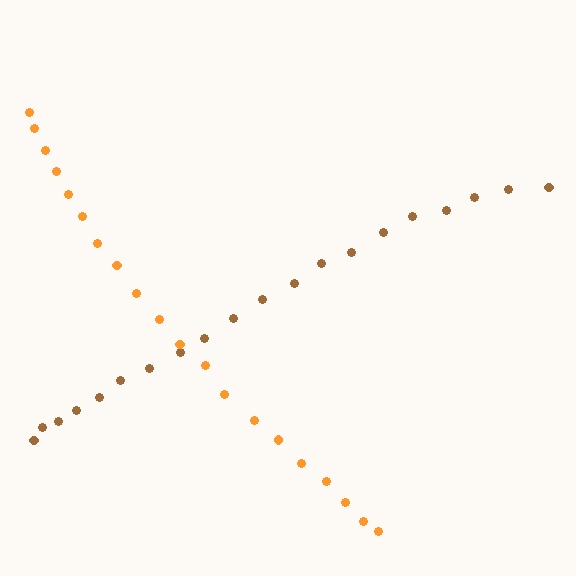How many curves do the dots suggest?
There are 2 distinct paths.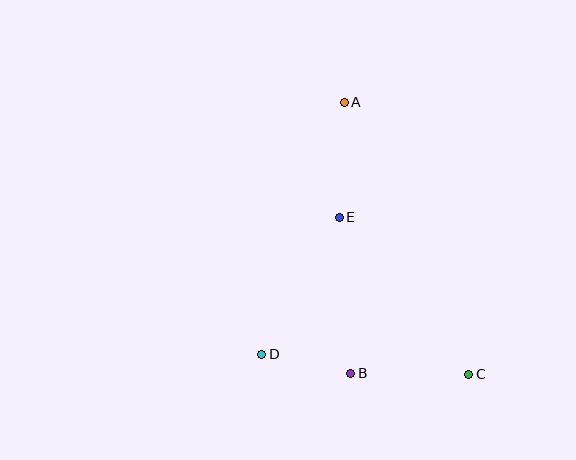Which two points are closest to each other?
Points B and D are closest to each other.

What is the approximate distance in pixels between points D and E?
The distance between D and E is approximately 158 pixels.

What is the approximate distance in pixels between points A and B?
The distance between A and B is approximately 271 pixels.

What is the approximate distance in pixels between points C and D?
The distance between C and D is approximately 208 pixels.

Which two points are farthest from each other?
Points A and C are farthest from each other.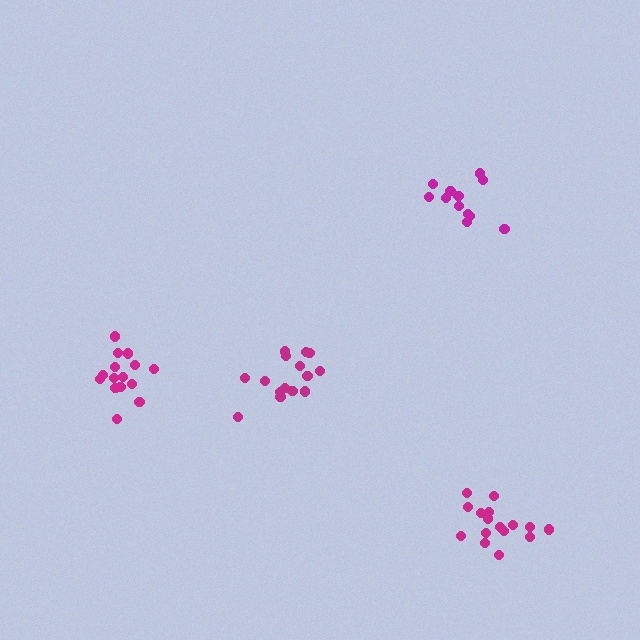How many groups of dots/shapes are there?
There are 4 groups.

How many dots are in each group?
Group 1: 16 dots, Group 2: 12 dots, Group 3: 15 dots, Group 4: 15 dots (58 total).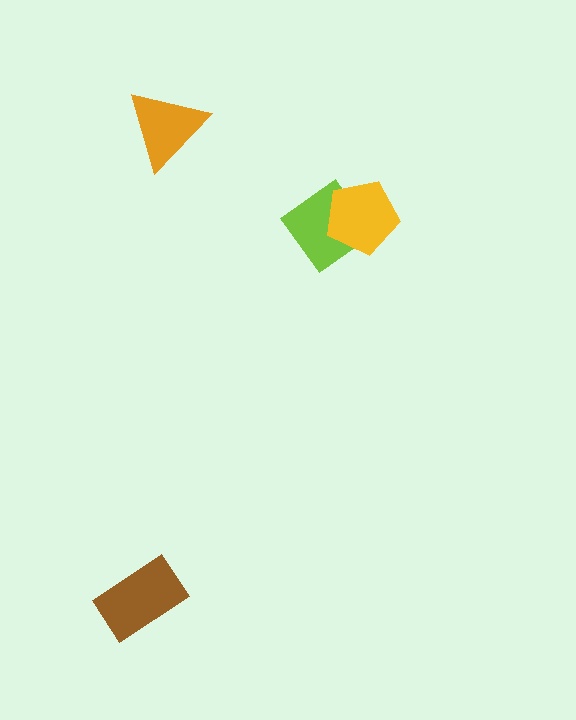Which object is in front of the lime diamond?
The yellow pentagon is in front of the lime diamond.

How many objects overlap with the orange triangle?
0 objects overlap with the orange triangle.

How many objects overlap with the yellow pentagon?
1 object overlaps with the yellow pentagon.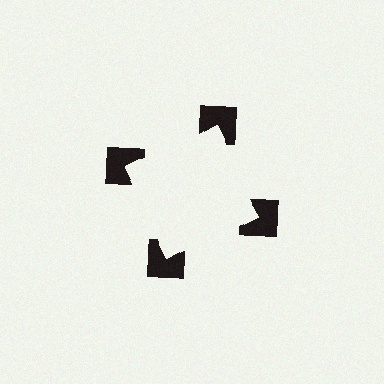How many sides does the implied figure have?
4 sides.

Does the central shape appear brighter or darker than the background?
It typically appears slightly brighter than the background, even though no actual brightness change is drawn.